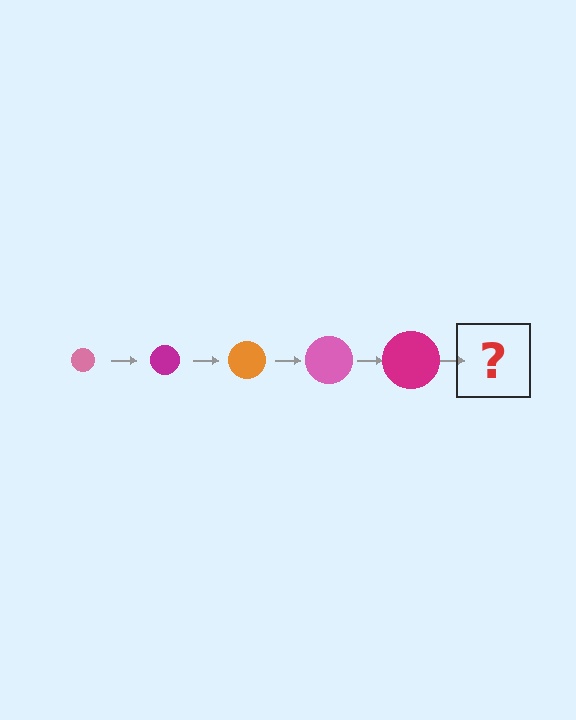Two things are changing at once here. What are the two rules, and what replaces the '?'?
The two rules are that the circle grows larger each step and the color cycles through pink, magenta, and orange. The '?' should be an orange circle, larger than the previous one.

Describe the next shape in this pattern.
It should be an orange circle, larger than the previous one.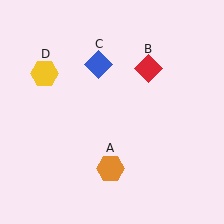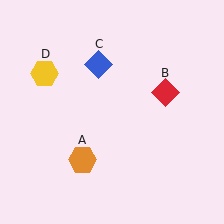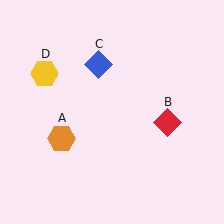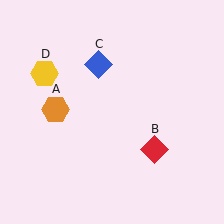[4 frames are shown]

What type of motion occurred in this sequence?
The orange hexagon (object A), red diamond (object B) rotated clockwise around the center of the scene.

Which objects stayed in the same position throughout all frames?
Blue diamond (object C) and yellow hexagon (object D) remained stationary.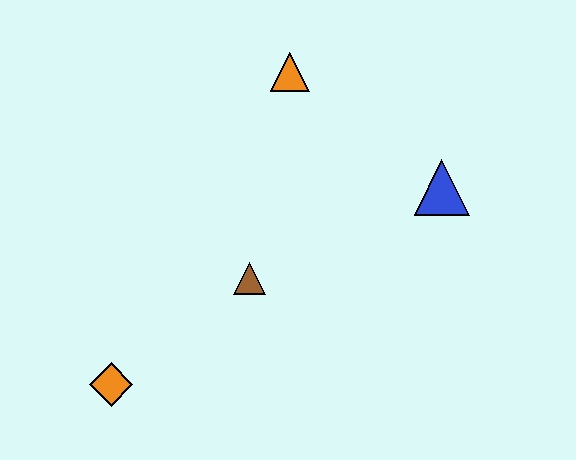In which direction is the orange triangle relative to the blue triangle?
The orange triangle is to the left of the blue triangle.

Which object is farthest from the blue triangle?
The orange diamond is farthest from the blue triangle.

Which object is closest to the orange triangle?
The blue triangle is closest to the orange triangle.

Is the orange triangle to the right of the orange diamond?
Yes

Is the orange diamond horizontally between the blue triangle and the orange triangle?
No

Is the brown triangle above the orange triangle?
No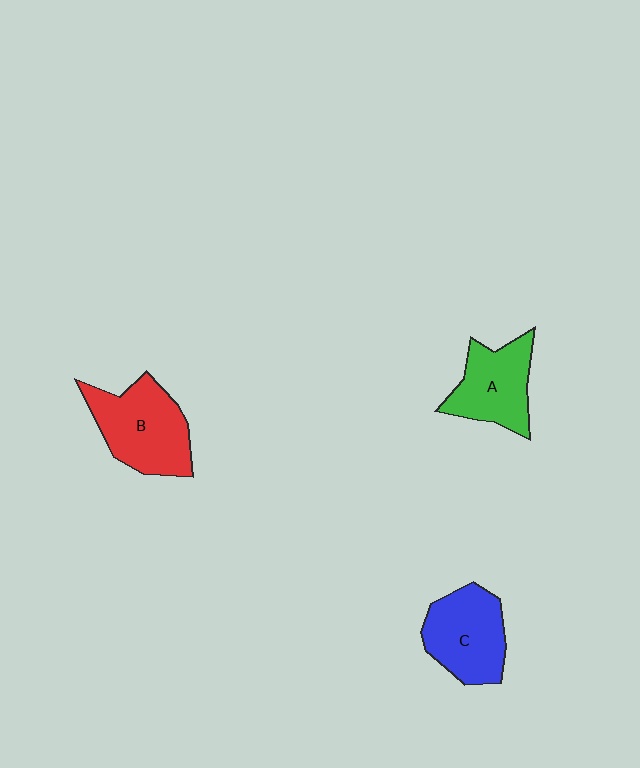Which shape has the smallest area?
Shape A (green).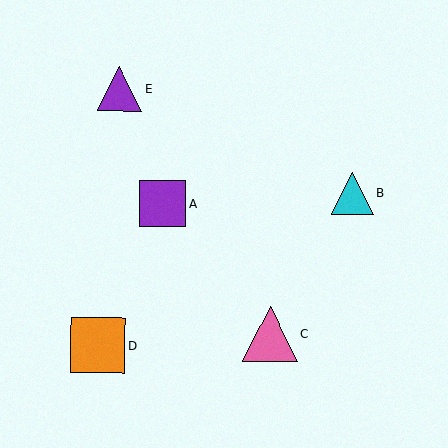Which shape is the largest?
The pink triangle (labeled C) is the largest.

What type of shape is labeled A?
Shape A is a purple square.